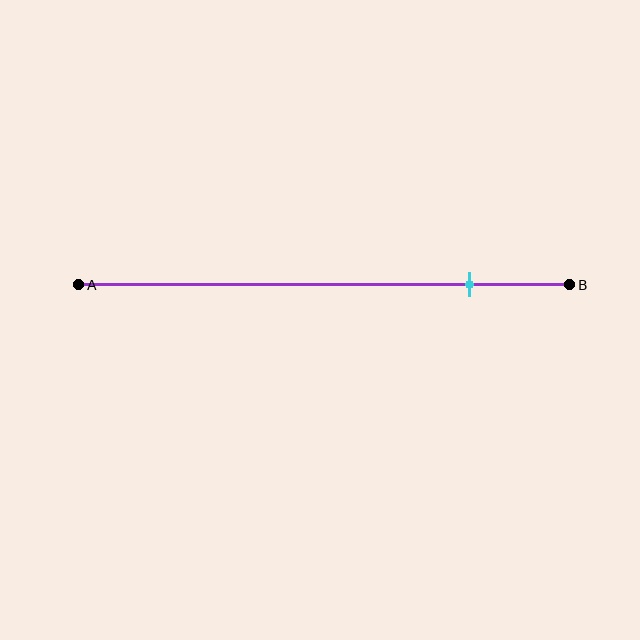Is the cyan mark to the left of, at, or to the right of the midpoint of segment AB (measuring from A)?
The cyan mark is to the right of the midpoint of segment AB.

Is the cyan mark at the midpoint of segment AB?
No, the mark is at about 80% from A, not at the 50% midpoint.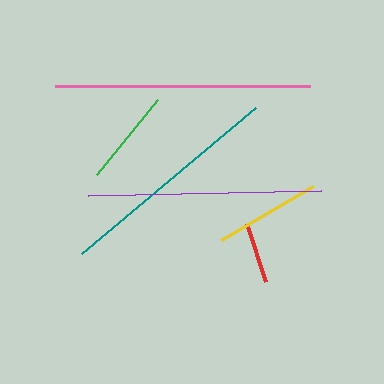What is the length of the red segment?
The red segment is approximately 61 pixels long.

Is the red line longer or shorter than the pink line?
The pink line is longer than the red line.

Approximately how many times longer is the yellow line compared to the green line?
The yellow line is approximately 1.1 times the length of the green line.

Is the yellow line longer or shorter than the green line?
The yellow line is longer than the green line.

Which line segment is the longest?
The pink line is the longest at approximately 254 pixels.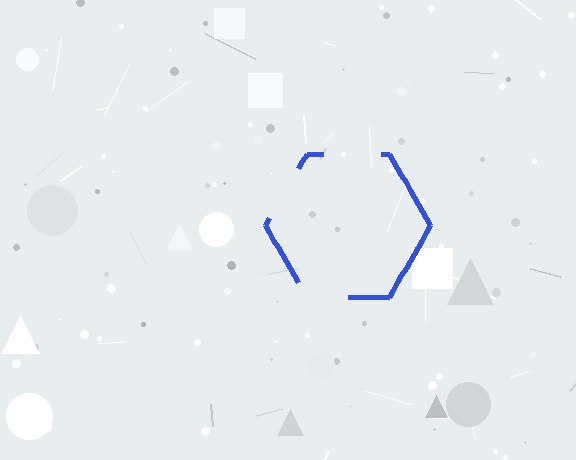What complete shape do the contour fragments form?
The contour fragments form a hexagon.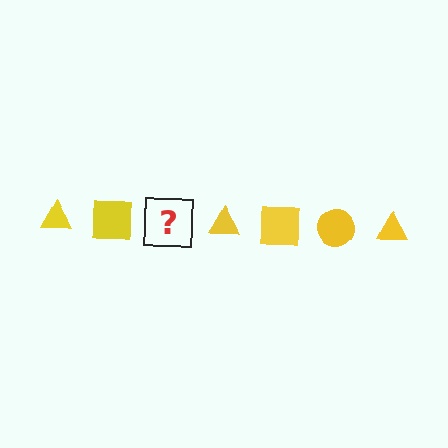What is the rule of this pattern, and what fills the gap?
The rule is that the pattern cycles through triangle, square, circle shapes in yellow. The gap should be filled with a yellow circle.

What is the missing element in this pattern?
The missing element is a yellow circle.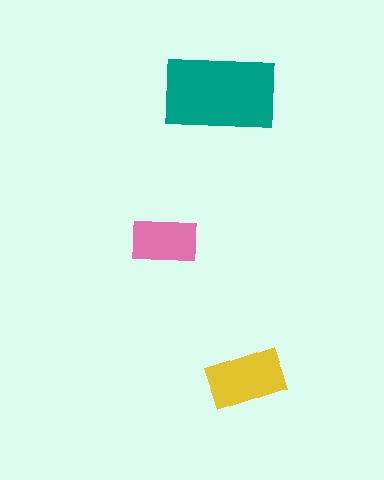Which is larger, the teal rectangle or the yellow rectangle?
The teal one.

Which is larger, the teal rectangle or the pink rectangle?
The teal one.